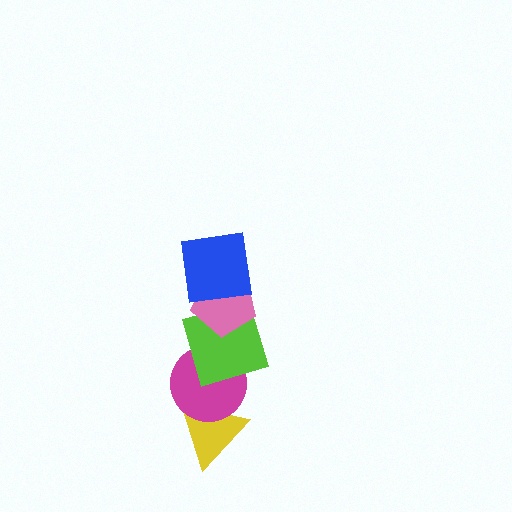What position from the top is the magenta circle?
The magenta circle is 4th from the top.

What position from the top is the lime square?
The lime square is 3rd from the top.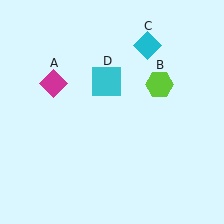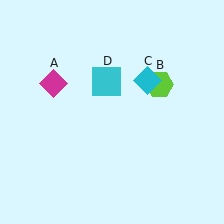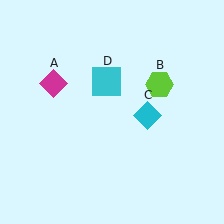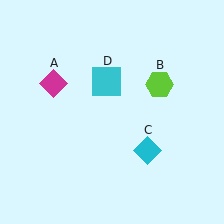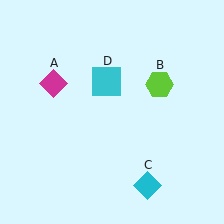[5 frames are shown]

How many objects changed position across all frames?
1 object changed position: cyan diamond (object C).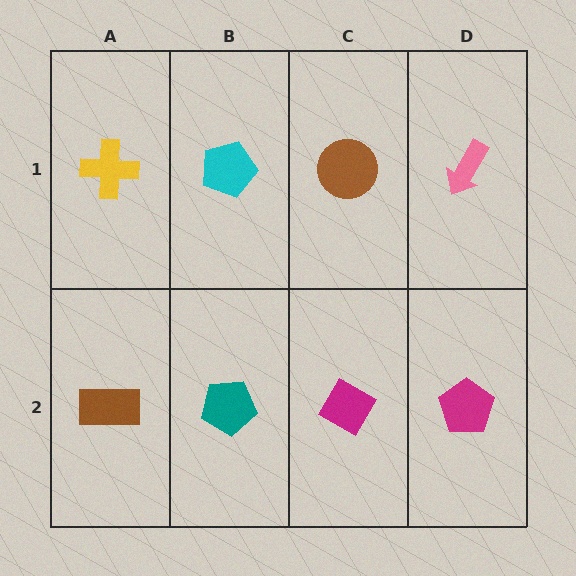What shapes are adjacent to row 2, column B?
A cyan pentagon (row 1, column B), a brown rectangle (row 2, column A), a magenta diamond (row 2, column C).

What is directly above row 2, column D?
A pink arrow.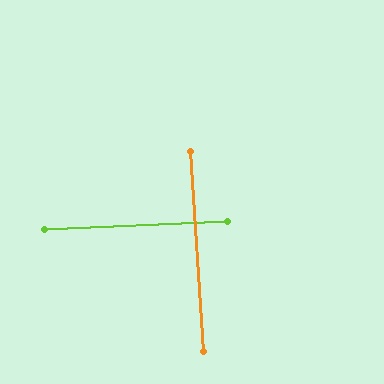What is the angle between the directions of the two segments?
Approximately 89 degrees.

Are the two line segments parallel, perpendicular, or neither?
Perpendicular — they meet at approximately 89°.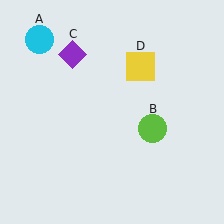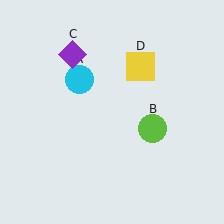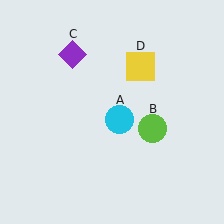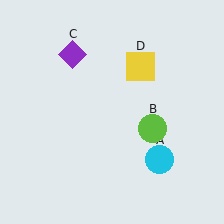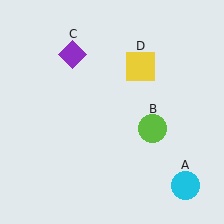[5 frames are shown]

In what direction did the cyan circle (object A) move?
The cyan circle (object A) moved down and to the right.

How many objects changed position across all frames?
1 object changed position: cyan circle (object A).